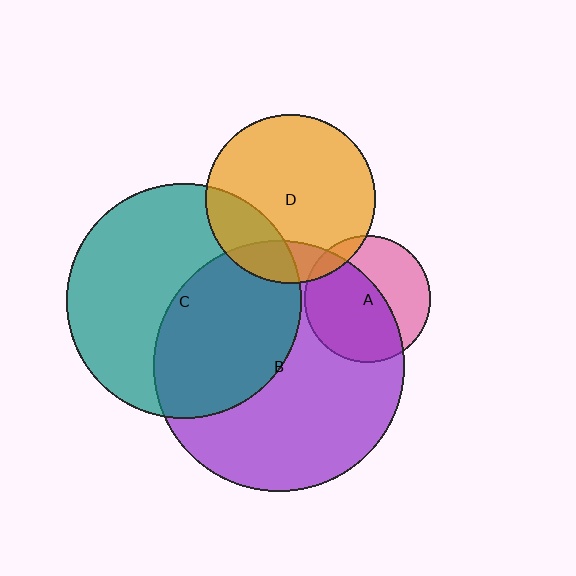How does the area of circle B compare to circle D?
Approximately 2.2 times.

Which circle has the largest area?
Circle B (purple).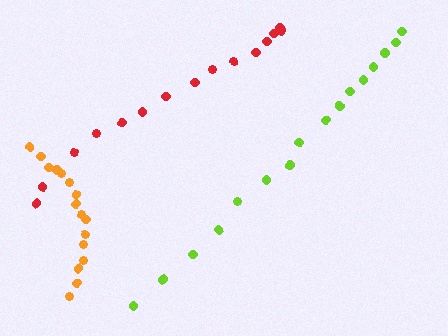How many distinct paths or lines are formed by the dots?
There are 3 distinct paths.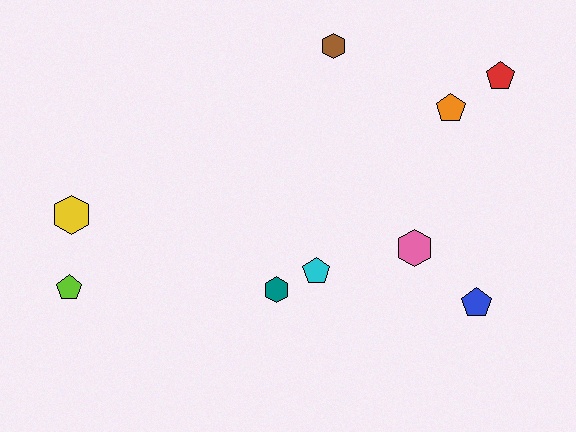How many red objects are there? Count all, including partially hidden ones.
There is 1 red object.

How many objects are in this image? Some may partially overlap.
There are 9 objects.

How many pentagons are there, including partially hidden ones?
There are 5 pentagons.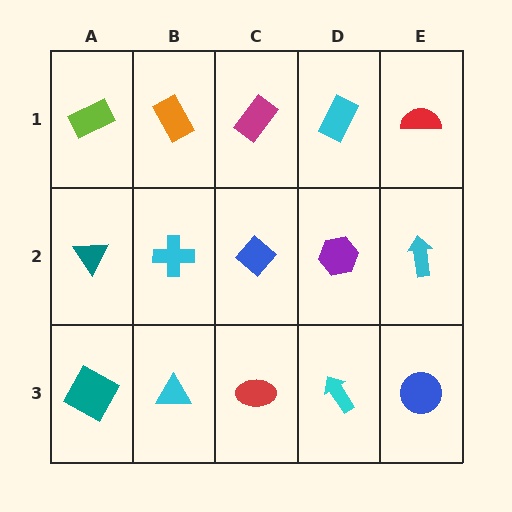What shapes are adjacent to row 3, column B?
A cyan cross (row 2, column B), a teal square (row 3, column A), a red ellipse (row 3, column C).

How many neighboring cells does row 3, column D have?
3.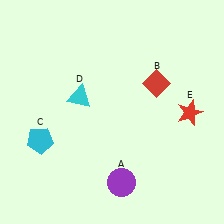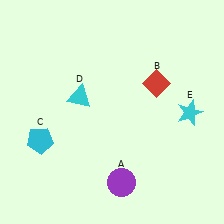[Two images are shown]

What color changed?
The star (E) changed from red in Image 1 to cyan in Image 2.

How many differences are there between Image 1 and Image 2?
There is 1 difference between the two images.